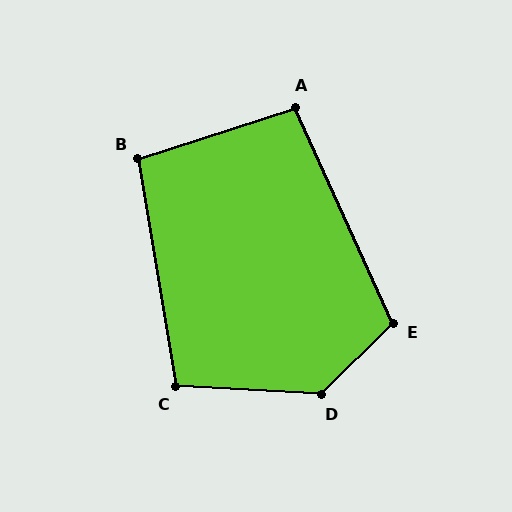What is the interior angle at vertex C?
Approximately 103 degrees (obtuse).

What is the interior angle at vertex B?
Approximately 98 degrees (obtuse).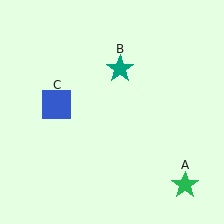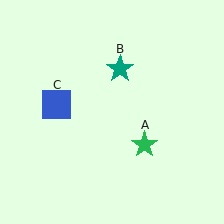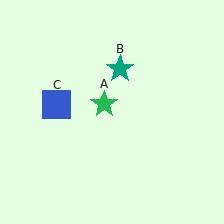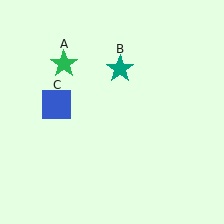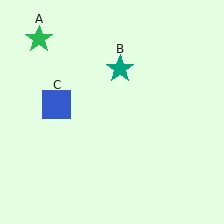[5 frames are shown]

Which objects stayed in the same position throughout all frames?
Teal star (object B) and blue square (object C) remained stationary.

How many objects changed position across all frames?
1 object changed position: green star (object A).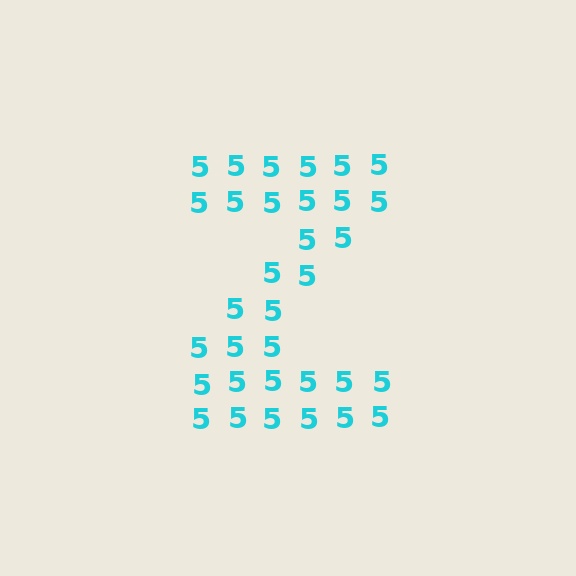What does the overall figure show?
The overall figure shows the letter Z.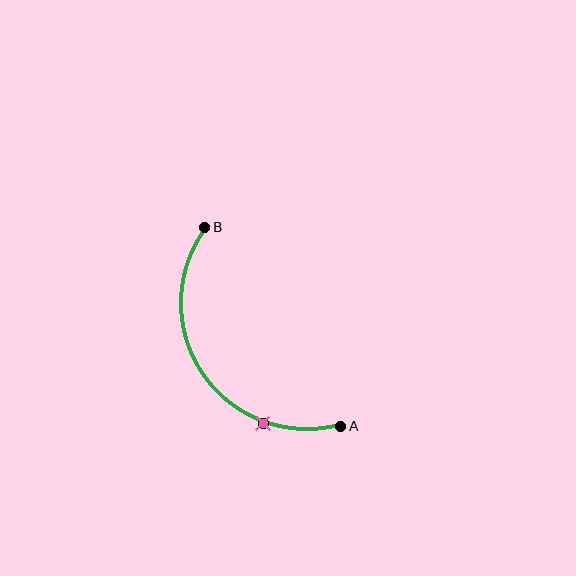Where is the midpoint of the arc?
The arc midpoint is the point on the curve farthest from the straight line joining A and B. It sits below and to the left of that line.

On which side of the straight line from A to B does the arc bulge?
The arc bulges below and to the left of the straight line connecting A and B.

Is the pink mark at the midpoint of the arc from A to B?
No. The pink mark lies on the arc but is closer to endpoint A. The arc midpoint would be at the point on the curve equidistant along the arc from both A and B.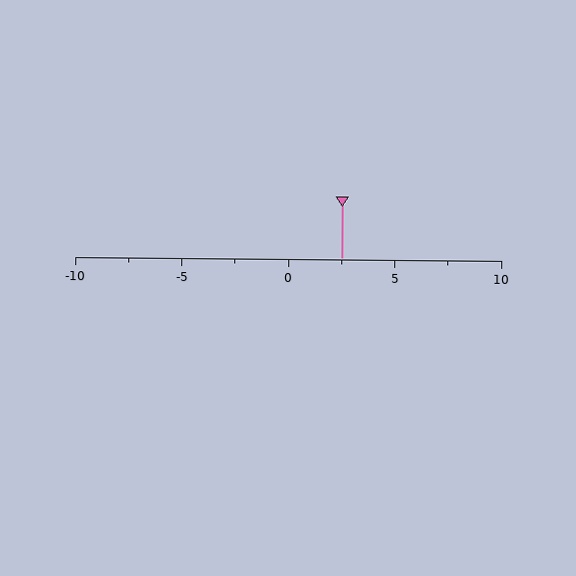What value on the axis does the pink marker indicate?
The marker indicates approximately 2.5.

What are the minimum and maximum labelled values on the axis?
The axis runs from -10 to 10.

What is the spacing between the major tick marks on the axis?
The major ticks are spaced 5 apart.